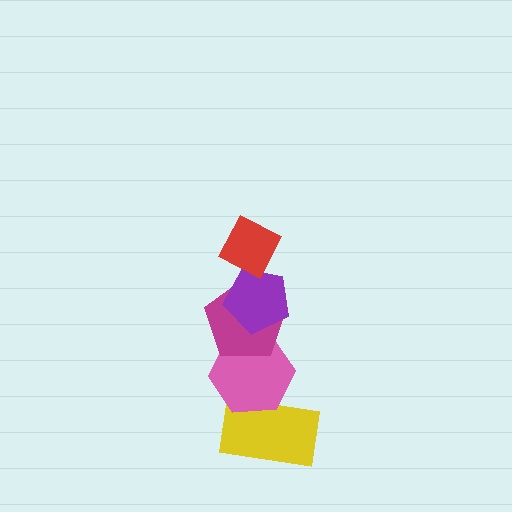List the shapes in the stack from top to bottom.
From top to bottom: the red diamond, the purple pentagon, the magenta pentagon, the pink hexagon, the yellow rectangle.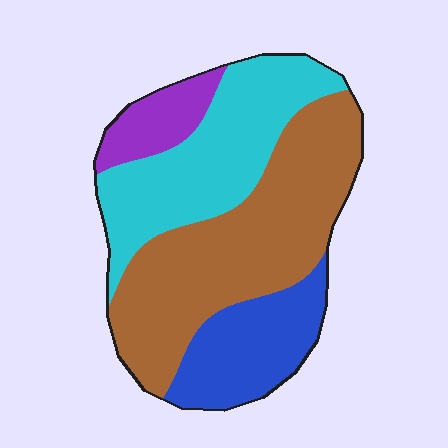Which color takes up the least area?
Purple, at roughly 10%.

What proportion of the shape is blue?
Blue takes up between a sixth and a third of the shape.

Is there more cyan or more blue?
Cyan.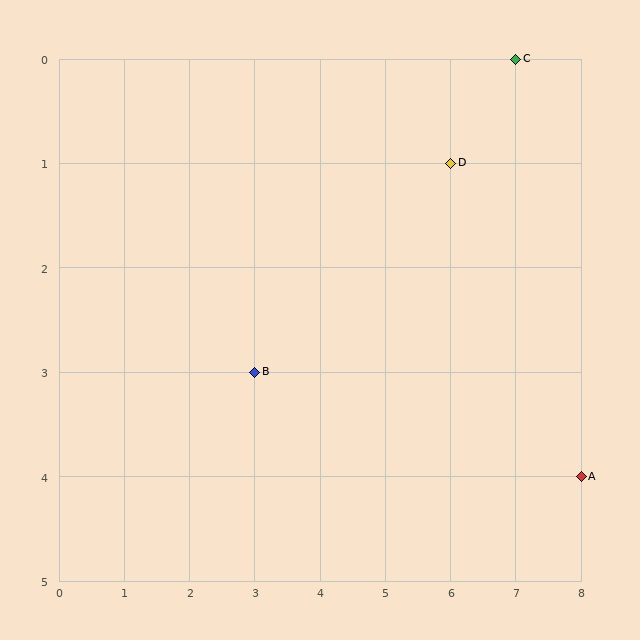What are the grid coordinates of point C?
Point C is at grid coordinates (7, 0).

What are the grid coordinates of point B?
Point B is at grid coordinates (3, 3).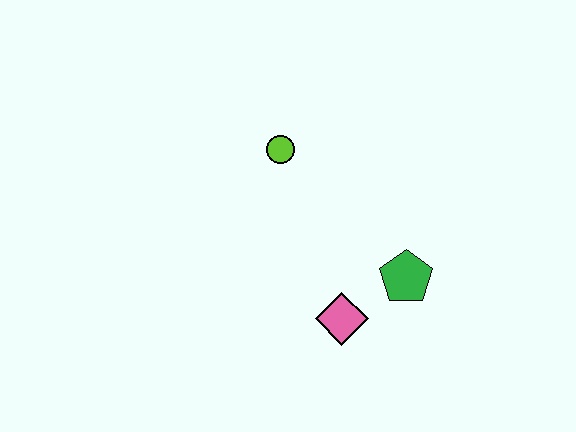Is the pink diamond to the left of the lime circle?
No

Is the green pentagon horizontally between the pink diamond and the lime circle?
No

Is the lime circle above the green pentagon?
Yes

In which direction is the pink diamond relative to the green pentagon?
The pink diamond is to the left of the green pentagon.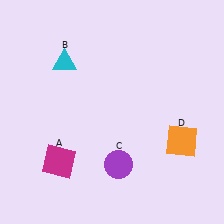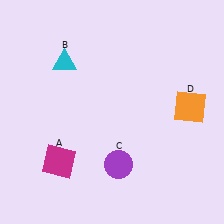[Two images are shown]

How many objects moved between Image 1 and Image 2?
1 object moved between the two images.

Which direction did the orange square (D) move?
The orange square (D) moved up.